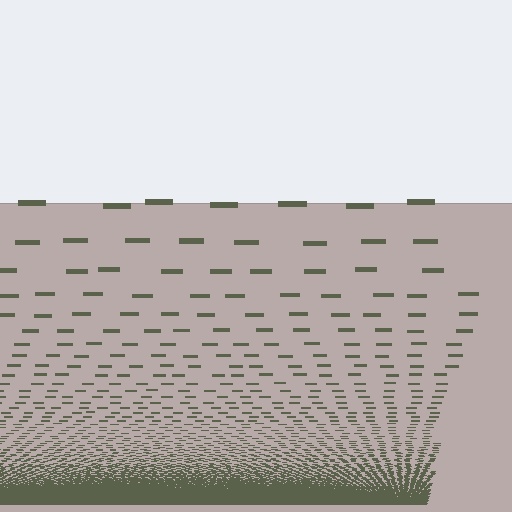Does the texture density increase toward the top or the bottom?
Density increases toward the bottom.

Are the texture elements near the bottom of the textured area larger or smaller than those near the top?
Smaller. The gradient is inverted — elements near the bottom are smaller and denser.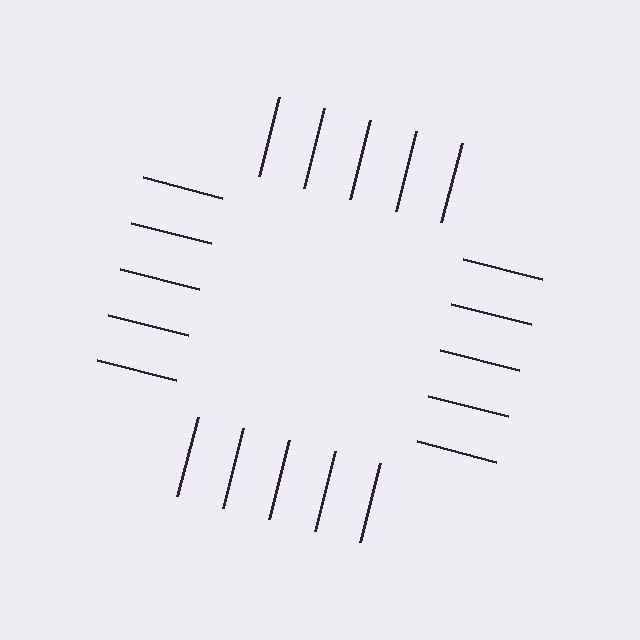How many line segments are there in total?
20 — 5 along each of the 4 edges.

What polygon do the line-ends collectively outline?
An illusory square — the line segments terminate on its edges but no continuous stroke is drawn.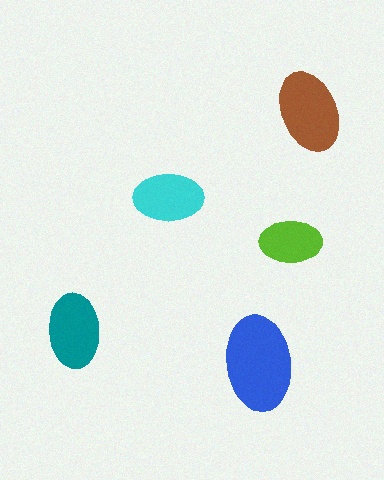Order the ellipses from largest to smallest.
the blue one, the brown one, the teal one, the cyan one, the lime one.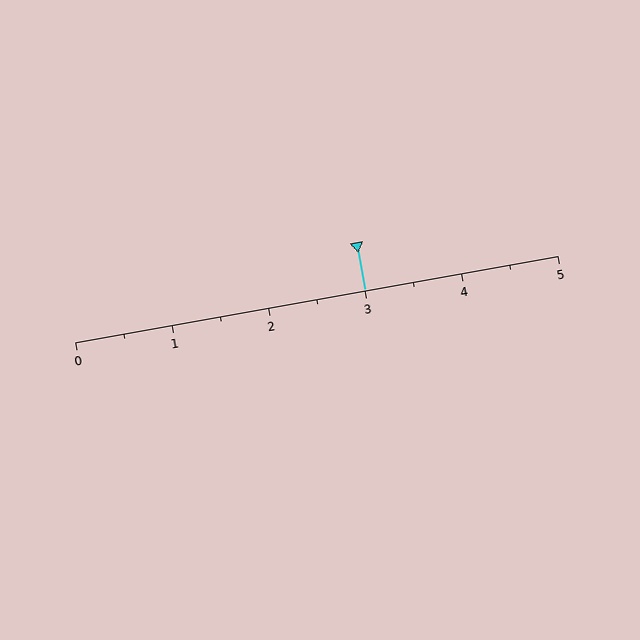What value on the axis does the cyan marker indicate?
The marker indicates approximately 3.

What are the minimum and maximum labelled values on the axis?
The axis runs from 0 to 5.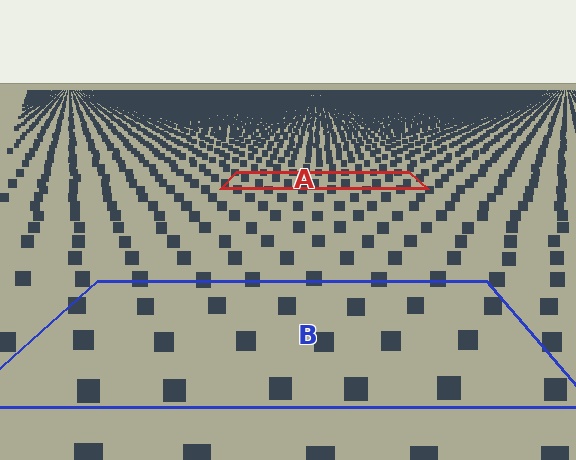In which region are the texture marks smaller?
The texture marks are smaller in region A, because it is farther away.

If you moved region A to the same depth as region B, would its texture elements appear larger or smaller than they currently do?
They would appear larger. At a closer depth, the same texture elements are projected at a bigger on-screen size.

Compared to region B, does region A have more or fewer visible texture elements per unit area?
Region A has more texture elements per unit area — they are packed more densely because it is farther away.